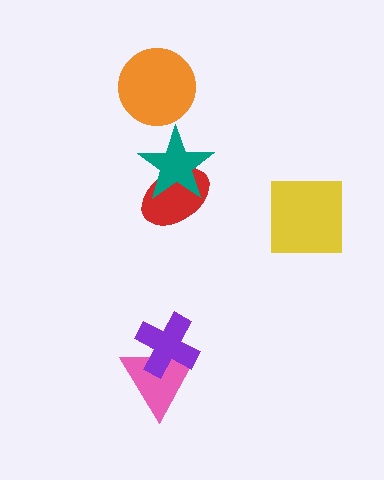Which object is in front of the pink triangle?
The purple cross is in front of the pink triangle.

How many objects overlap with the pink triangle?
1 object overlaps with the pink triangle.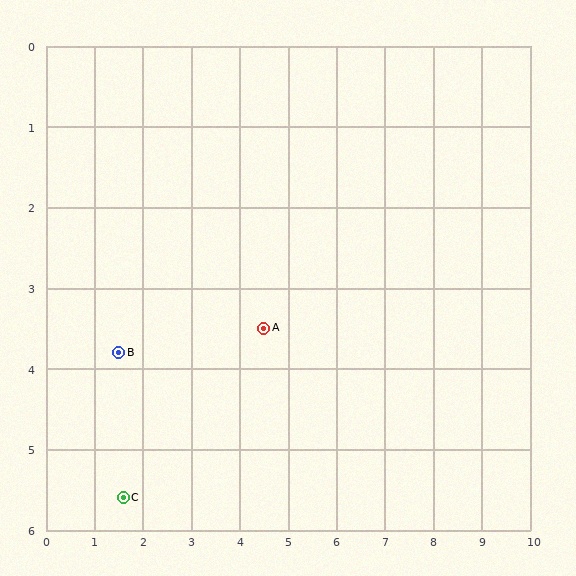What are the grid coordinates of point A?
Point A is at approximately (4.5, 3.5).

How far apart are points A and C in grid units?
Points A and C are about 3.6 grid units apart.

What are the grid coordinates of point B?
Point B is at approximately (1.5, 3.8).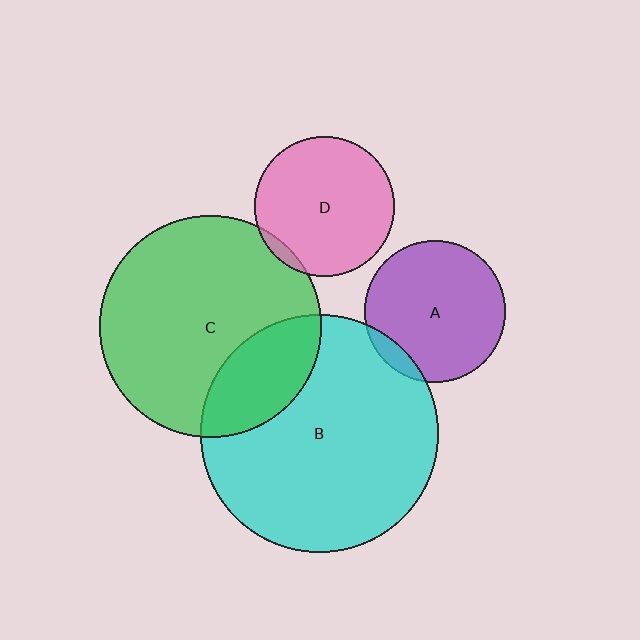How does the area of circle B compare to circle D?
Approximately 2.9 times.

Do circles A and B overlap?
Yes.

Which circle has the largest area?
Circle B (cyan).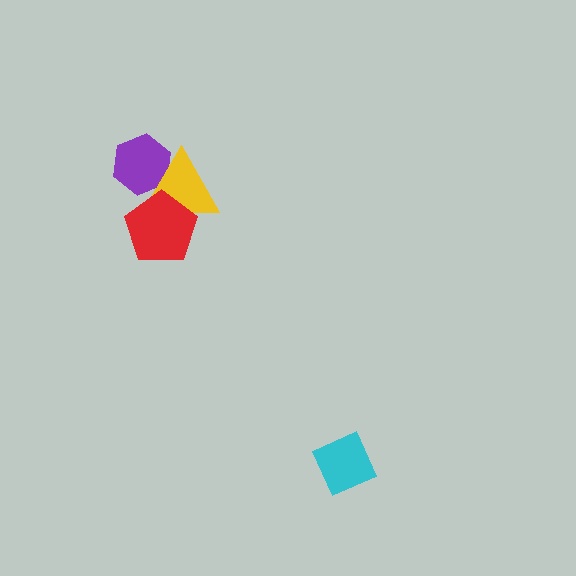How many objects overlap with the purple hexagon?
1 object overlaps with the purple hexagon.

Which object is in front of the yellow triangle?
The red pentagon is in front of the yellow triangle.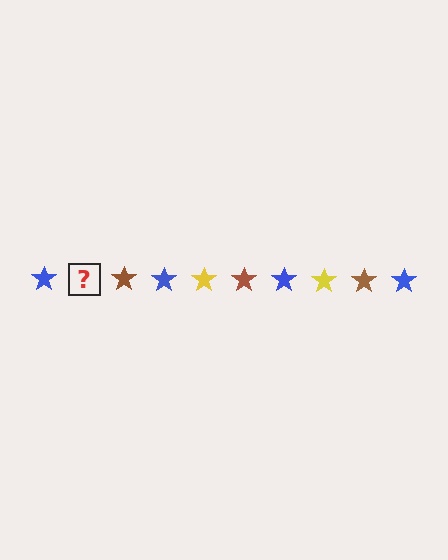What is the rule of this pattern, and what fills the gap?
The rule is that the pattern cycles through blue, yellow, brown stars. The gap should be filled with a yellow star.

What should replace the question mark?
The question mark should be replaced with a yellow star.